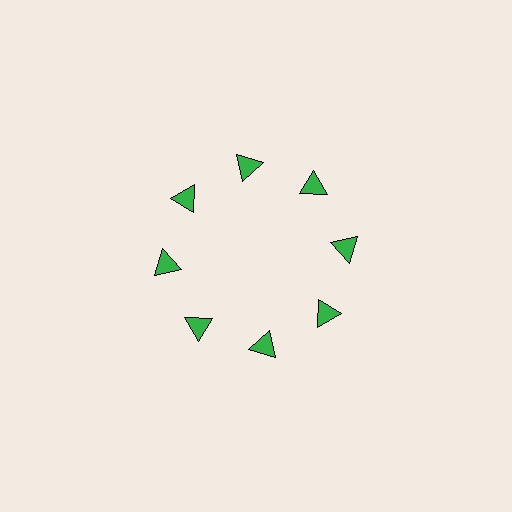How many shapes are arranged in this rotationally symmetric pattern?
There are 8 shapes, arranged in 8 groups of 1.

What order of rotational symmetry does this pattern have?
This pattern has 8-fold rotational symmetry.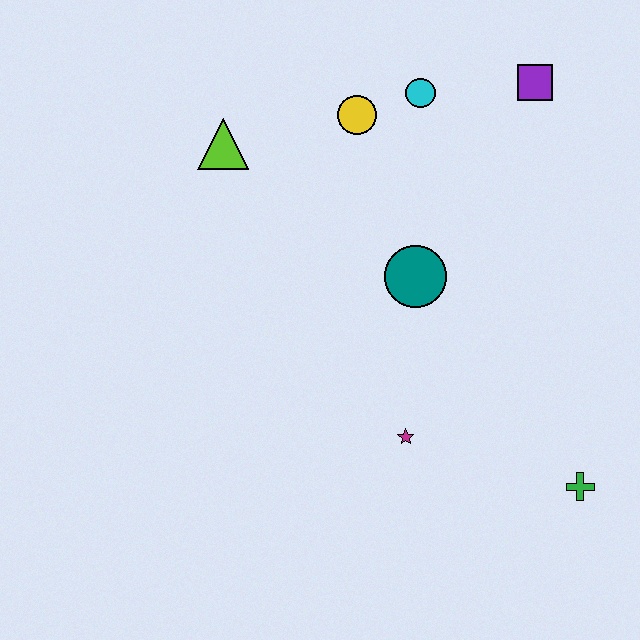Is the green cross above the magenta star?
No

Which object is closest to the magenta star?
The teal circle is closest to the magenta star.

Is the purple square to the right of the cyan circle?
Yes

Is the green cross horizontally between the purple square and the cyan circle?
No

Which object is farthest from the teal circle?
The green cross is farthest from the teal circle.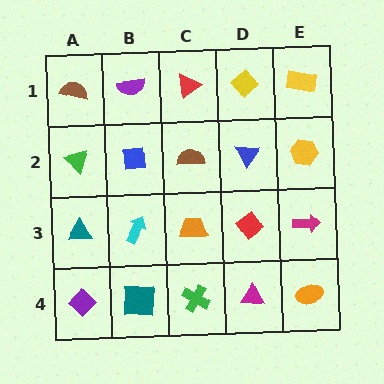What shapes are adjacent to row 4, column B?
A cyan arrow (row 3, column B), a purple diamond (row 4, column A), a green cross (row 4, column C).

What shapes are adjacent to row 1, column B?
A blue square (row 2, column B), a brown semicircle (row 1, column A), a red triangle (row 1, column C).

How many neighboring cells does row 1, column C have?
3.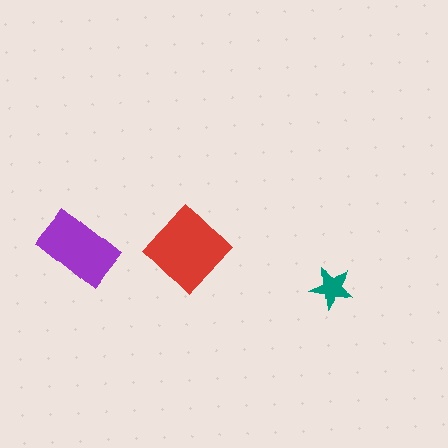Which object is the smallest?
The teal star.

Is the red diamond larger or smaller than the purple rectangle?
Larger.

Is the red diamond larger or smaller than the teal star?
Larger.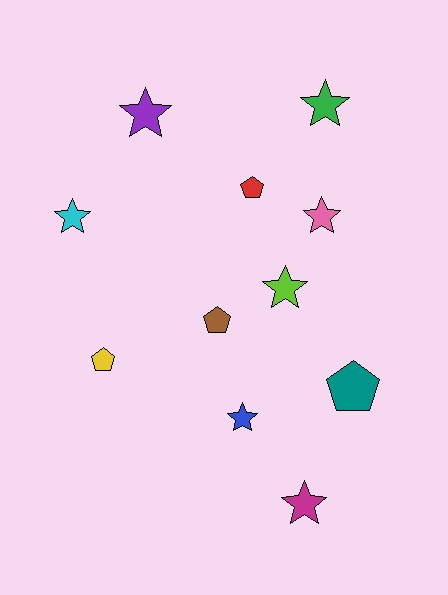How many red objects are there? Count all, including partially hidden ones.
There is 1 red object.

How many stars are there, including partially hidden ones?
There are 7 stars.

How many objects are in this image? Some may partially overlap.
There are 11 objects.